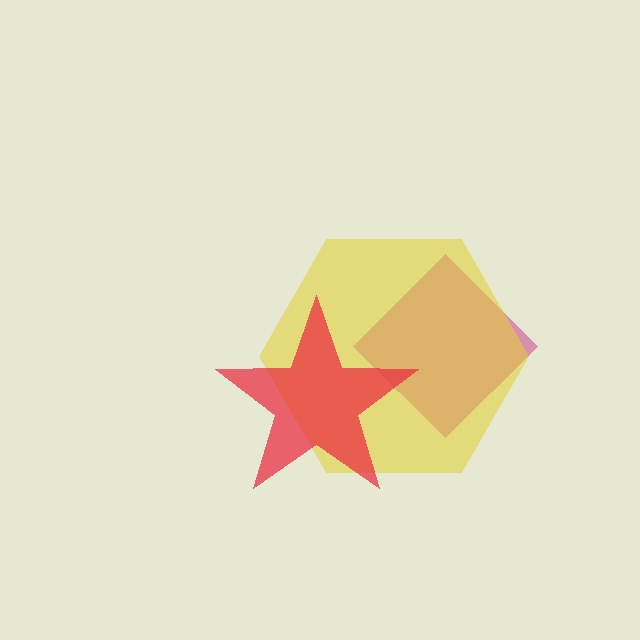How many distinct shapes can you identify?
There are 3 distinct shapes: a magenta diamond, a yellow hexagon, a red star.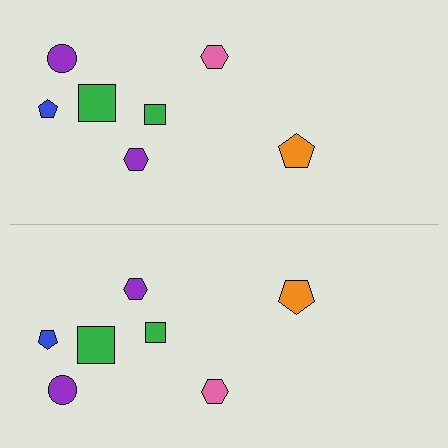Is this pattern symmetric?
Yes, this pattern has bilateral (reflection) symmetry.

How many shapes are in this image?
There are 14 shapes in this image.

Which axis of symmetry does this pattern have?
The pattern has a horizontal axis of symmetry running through the center of the image.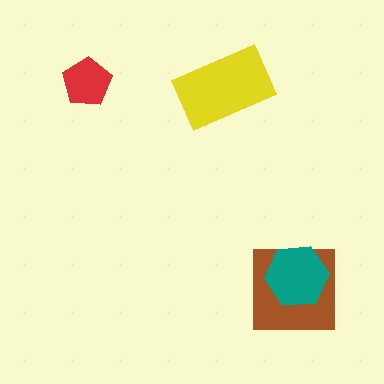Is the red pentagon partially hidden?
No, no other shape covers it.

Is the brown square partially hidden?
Yes, it is partially covered by another shape.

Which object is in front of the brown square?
The teal hexagon is in front of the brown square.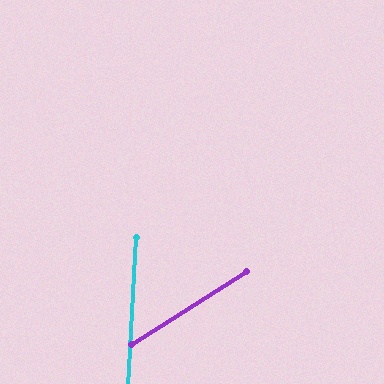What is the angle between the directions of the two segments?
Approximately 55 degrees.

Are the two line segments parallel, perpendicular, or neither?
Neither parallel nor perpendicular — they differ by about 55°.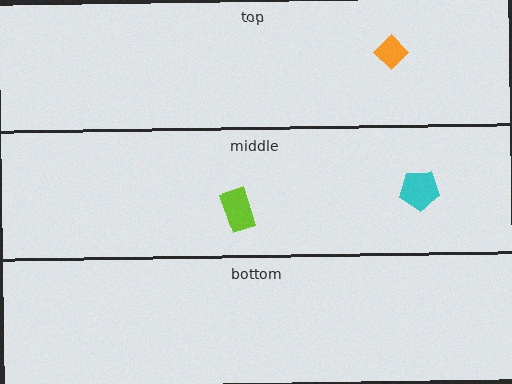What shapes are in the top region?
The orange diamond.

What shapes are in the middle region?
The cyan pentagon, the lime rectangle.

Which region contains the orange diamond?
The top region.